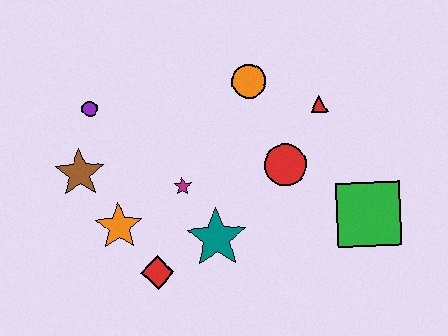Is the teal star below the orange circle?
Yes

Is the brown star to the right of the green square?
No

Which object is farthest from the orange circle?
The red diamond is farthest from the orange circle.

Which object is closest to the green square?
The red circle is closest to the green square.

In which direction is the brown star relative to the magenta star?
The brown star is to the left of the magenta star.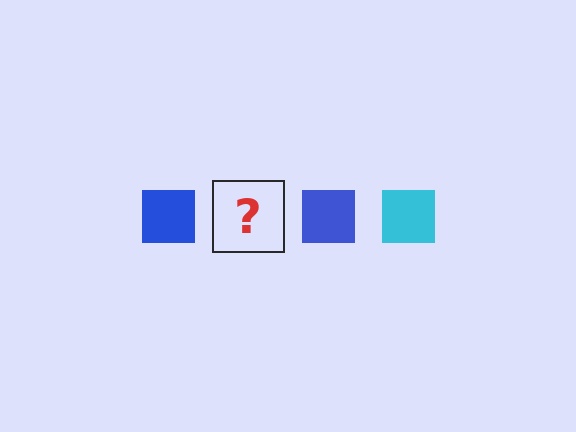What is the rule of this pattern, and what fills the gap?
The rule is that the pattern cycles through blue, cyan squares. The gap should be filled with a cyan square.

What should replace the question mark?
The question mark should be replaced with a cyan square.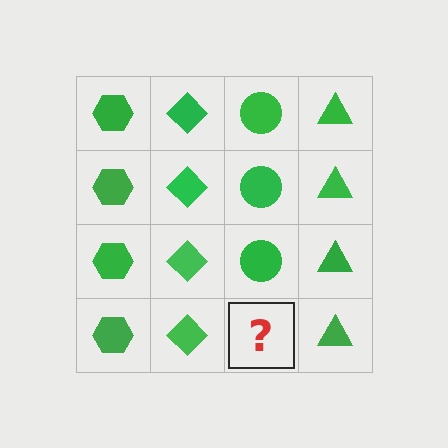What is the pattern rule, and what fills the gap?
The rule is that each column has a consistent shape. The gap should be filled with a green circle.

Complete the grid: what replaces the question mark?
The question mark should be replaced with a green circle.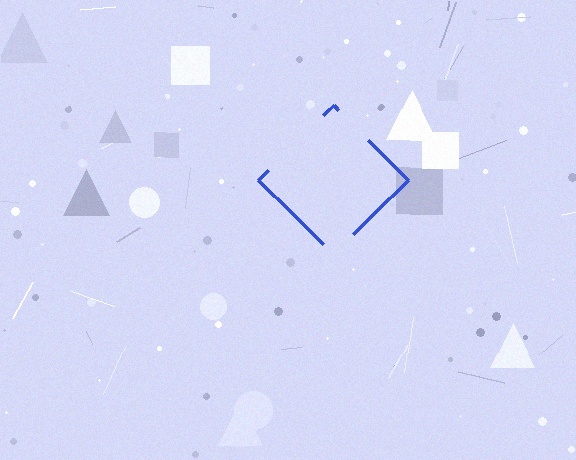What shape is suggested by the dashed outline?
The dashed outline suggests a diamond.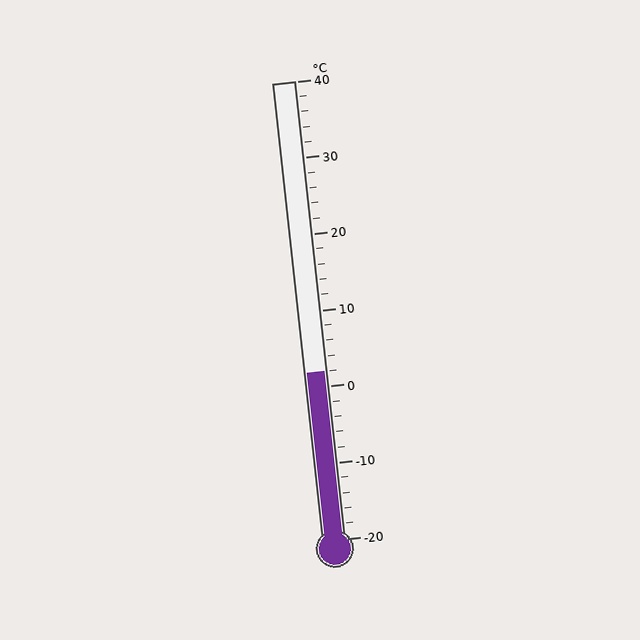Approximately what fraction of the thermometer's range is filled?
The thermometer is filled to approximately 35% of its range.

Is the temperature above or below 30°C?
The temperature is below 30°C.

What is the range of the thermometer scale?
The thermometer scale ranges from -20°C to 40°C.